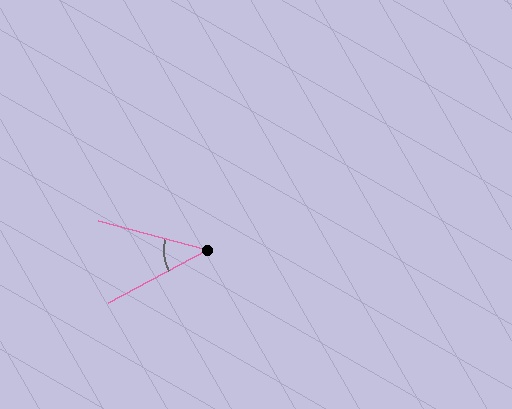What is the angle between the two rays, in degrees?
Approximately 43 degrees.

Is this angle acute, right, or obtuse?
It is acute.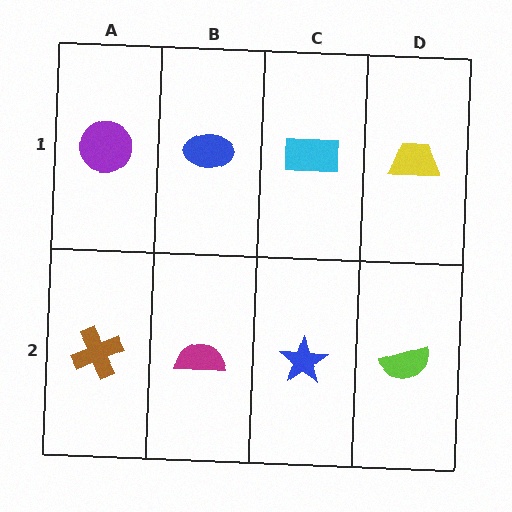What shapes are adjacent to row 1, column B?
A magenta semicircle (row 2, column B), a purple circle (row 1, column A), a cyan rectangle (row 1, column C).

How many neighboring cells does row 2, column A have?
2.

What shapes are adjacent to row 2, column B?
A blue ellipse (row 1, column B), a brown cross (row 2, column A), a blue star (row 2, column C).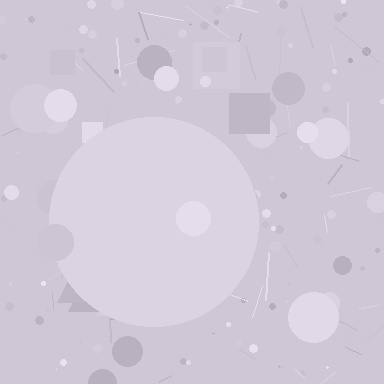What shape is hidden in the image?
A circle is hidden in the image.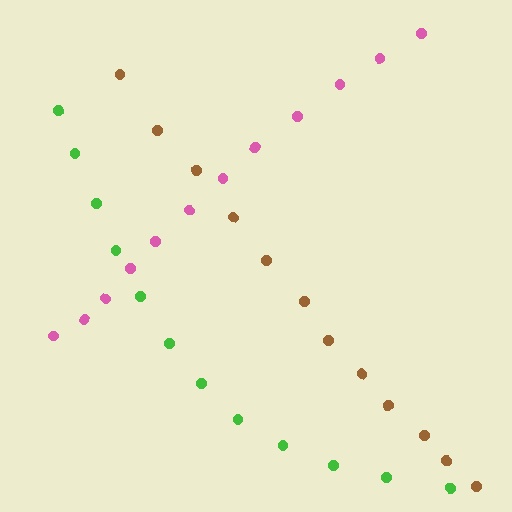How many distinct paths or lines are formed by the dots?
There are 3 distinct paths.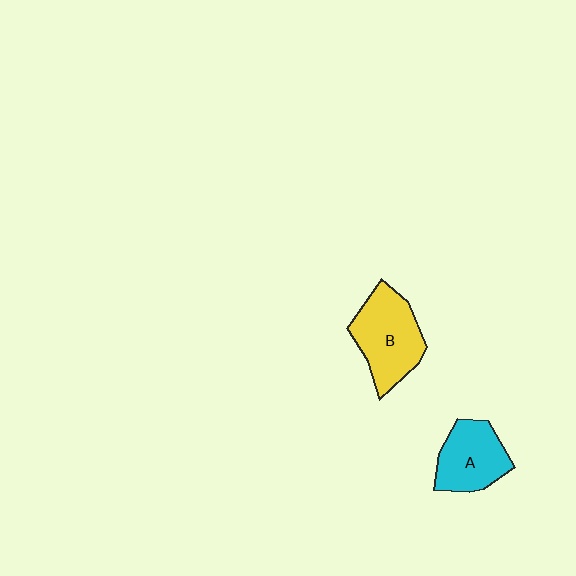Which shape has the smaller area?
Shape A (cyan).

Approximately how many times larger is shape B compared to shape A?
Approximately 1.2 times.